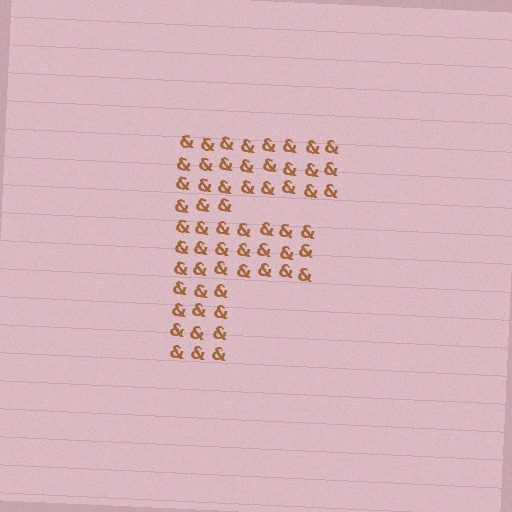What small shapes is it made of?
It is made of small ampersands.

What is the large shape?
The large shape is the letter F.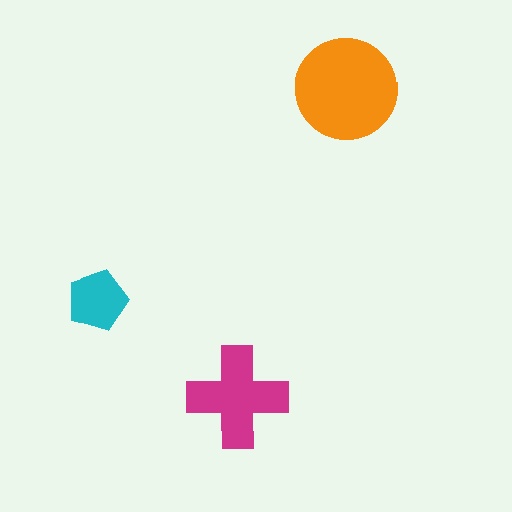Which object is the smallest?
The cyan pentagon.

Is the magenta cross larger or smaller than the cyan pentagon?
Larger.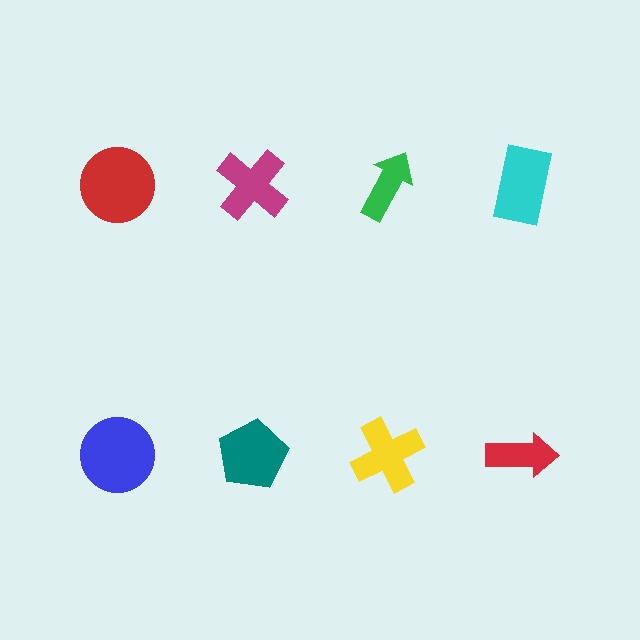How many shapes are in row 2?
4 shapes.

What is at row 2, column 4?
A red arrow.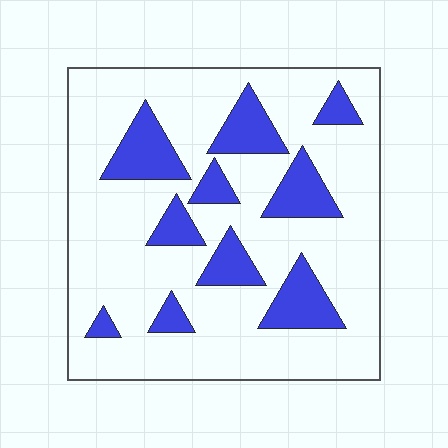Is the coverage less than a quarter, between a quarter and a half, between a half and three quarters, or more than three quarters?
Less than a quarter.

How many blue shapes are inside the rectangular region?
10.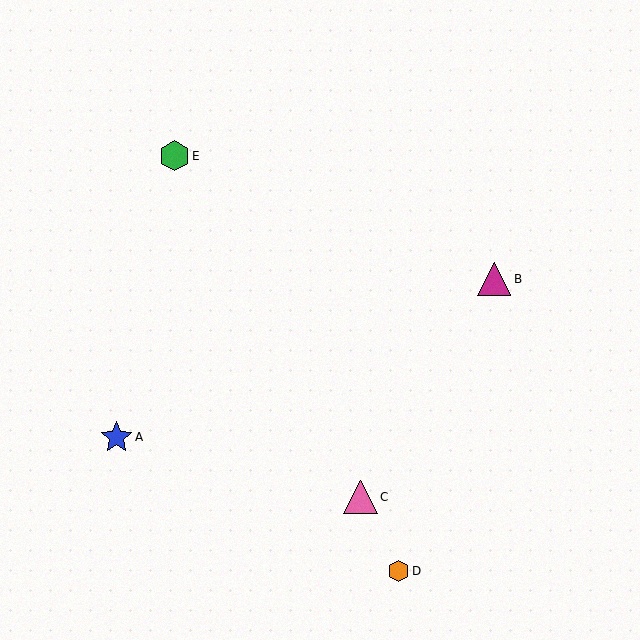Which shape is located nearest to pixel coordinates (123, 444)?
The blue star (labeled A) at (117, 437) is nearest to that location.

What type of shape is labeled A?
Shape A is a blue star.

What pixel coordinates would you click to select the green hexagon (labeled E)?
Click at (174, 156) to select the green hexagon E.